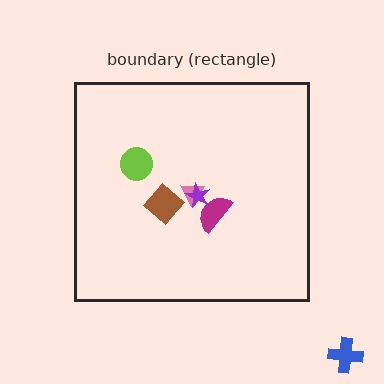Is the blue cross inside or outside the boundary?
Outside.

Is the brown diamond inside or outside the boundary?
Inside.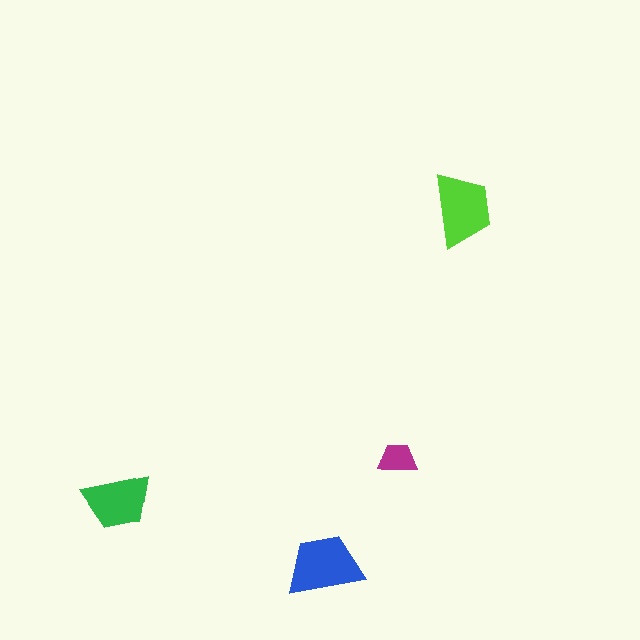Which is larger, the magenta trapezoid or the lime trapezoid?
The lime one.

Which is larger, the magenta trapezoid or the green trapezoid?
The green one.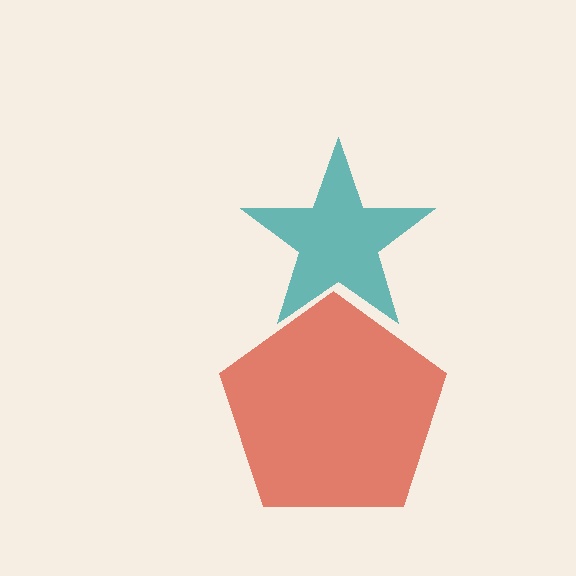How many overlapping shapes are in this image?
There are 2 overlapping shapes in the image.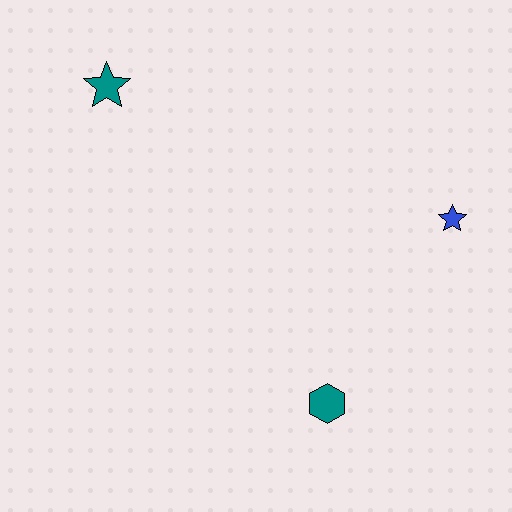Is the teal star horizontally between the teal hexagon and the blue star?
No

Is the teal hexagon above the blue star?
No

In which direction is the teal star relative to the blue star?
The teal star is to the left of the blue star.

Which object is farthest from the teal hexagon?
The teal star is farthest from the teal hexagon.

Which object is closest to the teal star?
The blue star is closest to the teal star.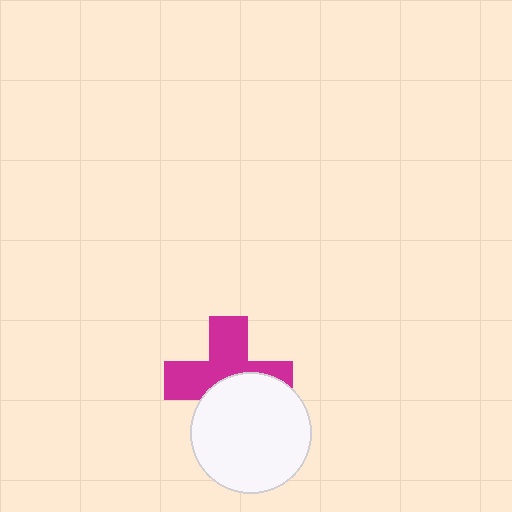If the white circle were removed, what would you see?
You would see the complete magenta cross.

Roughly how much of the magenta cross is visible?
About half of it is visible (roughly 56%).